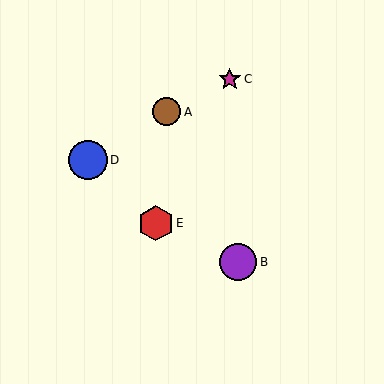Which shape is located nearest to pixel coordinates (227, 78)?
The magenta star (labeled C) at (230, 79) is nearest to that location.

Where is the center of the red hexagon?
The center of the red hexagon is at (156, 223).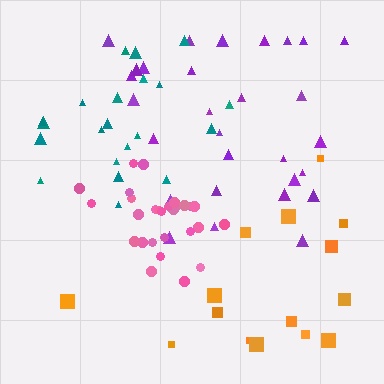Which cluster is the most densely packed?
Pink.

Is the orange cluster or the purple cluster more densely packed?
Purple.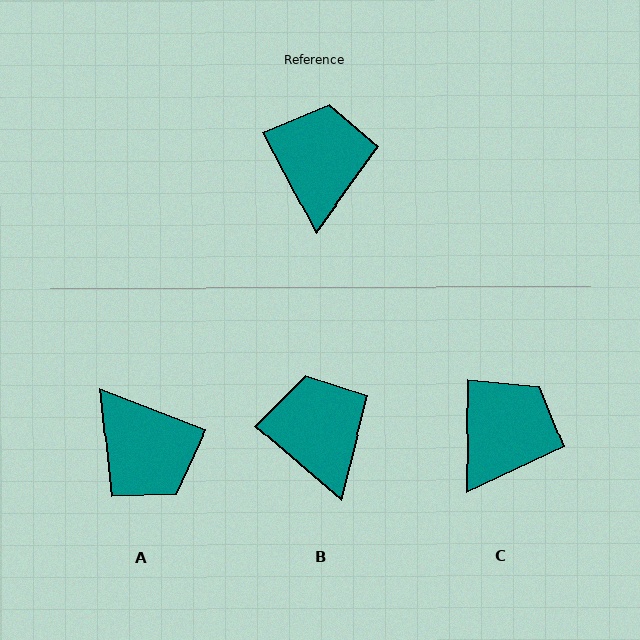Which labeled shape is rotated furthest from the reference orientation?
A, about 138 degrees away.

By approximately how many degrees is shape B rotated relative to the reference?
Approximately 22 degrees counter-clockwise.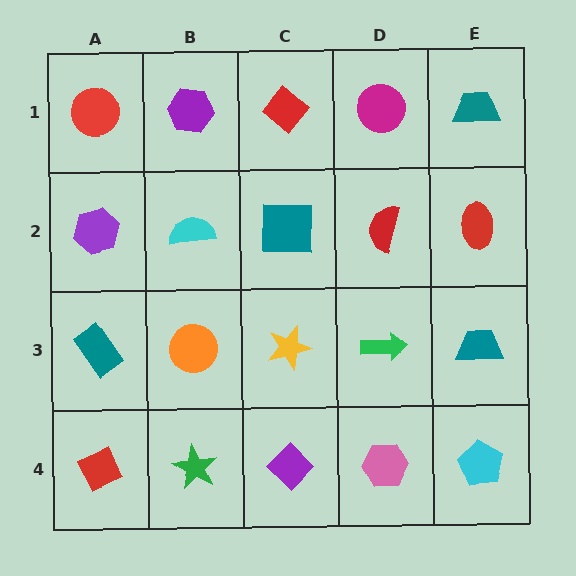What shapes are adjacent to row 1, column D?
A red semicircle (row 2, column D), a red diamond (row 1, column C), a teal trapezoid (row 1, column E).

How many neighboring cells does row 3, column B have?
4.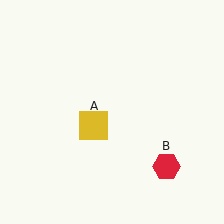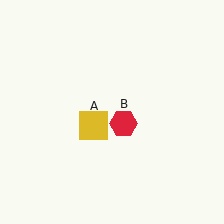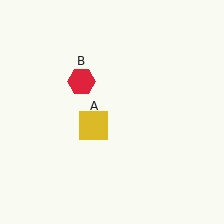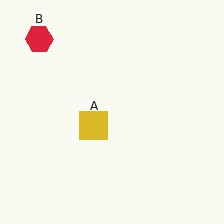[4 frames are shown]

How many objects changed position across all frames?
1 object changed position: red hexagon (object B).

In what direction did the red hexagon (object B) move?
The red hexagon (object B) moved up and to the left.